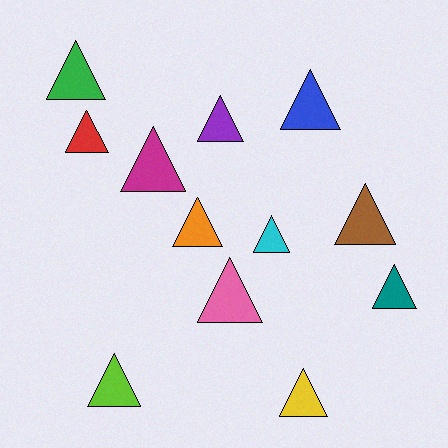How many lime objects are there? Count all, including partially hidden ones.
There is 1 lime object.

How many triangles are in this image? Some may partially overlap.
There are 12 triangles.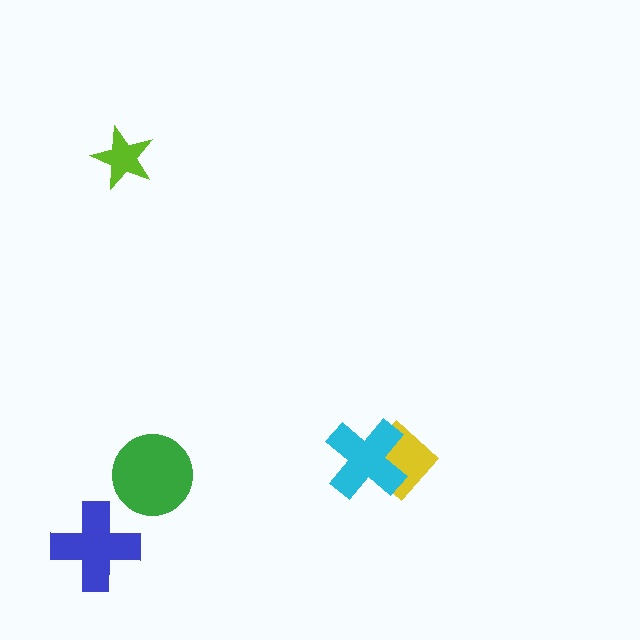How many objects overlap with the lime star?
0 objects overlap with the lime star.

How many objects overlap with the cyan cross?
1 object overlaps with the cyan cross.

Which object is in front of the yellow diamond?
The cyan cross is in front of the yellow diamond.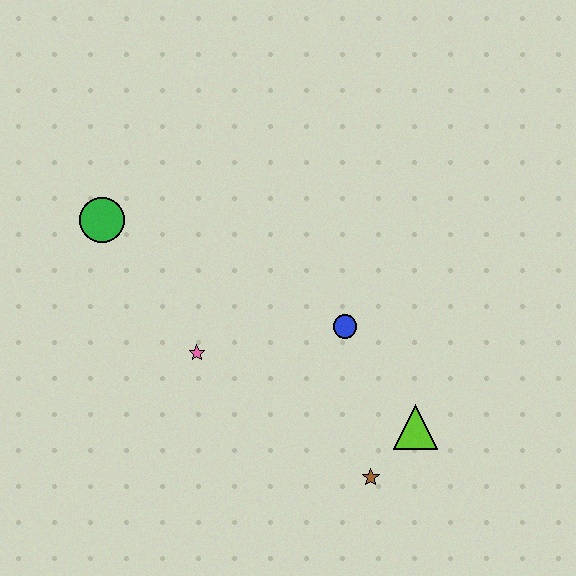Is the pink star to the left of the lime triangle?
Yes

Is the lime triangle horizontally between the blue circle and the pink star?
No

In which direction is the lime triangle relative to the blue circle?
The lime triangle is below the blue circle.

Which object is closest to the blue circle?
The lime triangle is closest to the blue circle.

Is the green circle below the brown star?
No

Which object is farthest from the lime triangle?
The green circle is farthest from the lime triangle.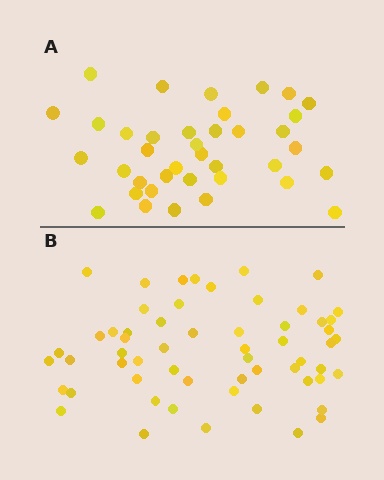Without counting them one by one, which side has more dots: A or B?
Region B (the bottom region) has more dots.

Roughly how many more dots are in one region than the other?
Region B has approximately 20 more dots than region A.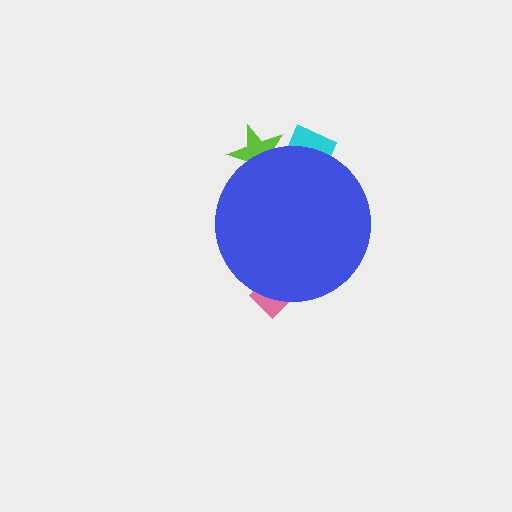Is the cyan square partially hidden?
Yes, the cyan square is partially hidden behind the blue circle.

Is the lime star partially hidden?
Yes, the lime star is partially hidden behind the blue circle.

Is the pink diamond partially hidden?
Yes, the pink diamond is partially hidden behind the blue circle.